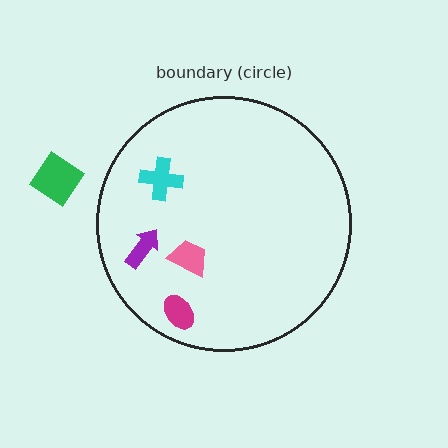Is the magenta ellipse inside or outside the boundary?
Inside.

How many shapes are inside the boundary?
4 inside, 1 outside.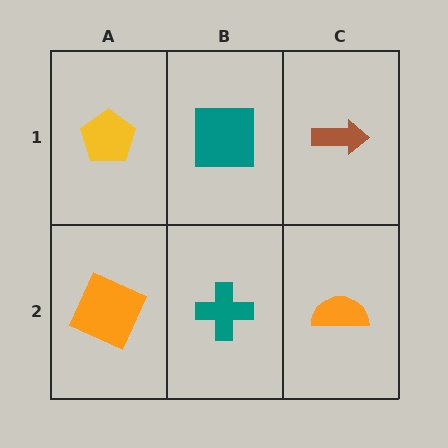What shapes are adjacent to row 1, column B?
A teal cross (row 2, column B), a yellow pentagon (row 1, column A), a brown arrow (row 1, column C).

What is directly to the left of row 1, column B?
A yellow pentagon.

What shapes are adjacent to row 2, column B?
A teal square (row 1, column B), an orange square (row 2, column A), an orange semicircle (row 2, column C).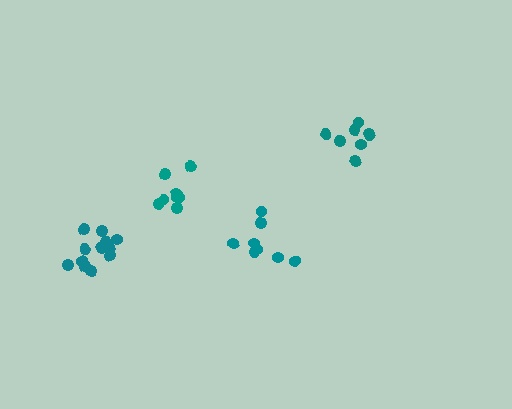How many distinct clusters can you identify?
There are 4 distinct clusters.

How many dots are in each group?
Group 1: 8 dots, Group 2: 8 dots, Group 3: 8 dots, Group 4: 13 dots (37 total).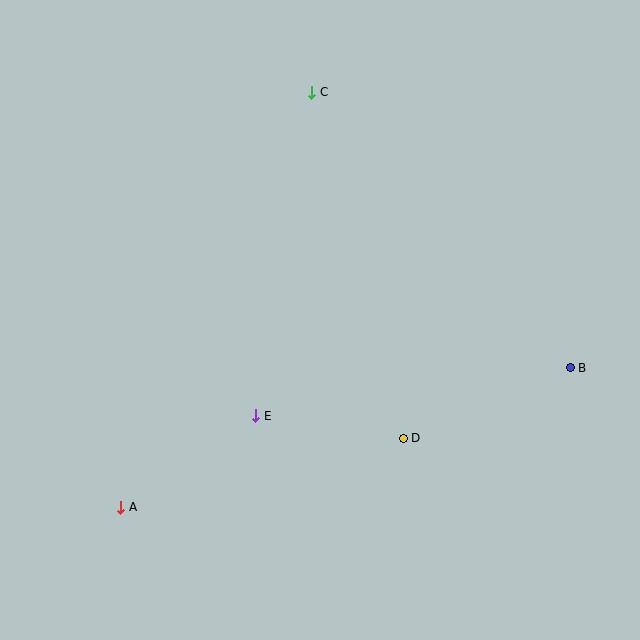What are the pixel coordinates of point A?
Point A is at (121, 507).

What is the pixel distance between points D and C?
The distance between D and C is 358 pixels.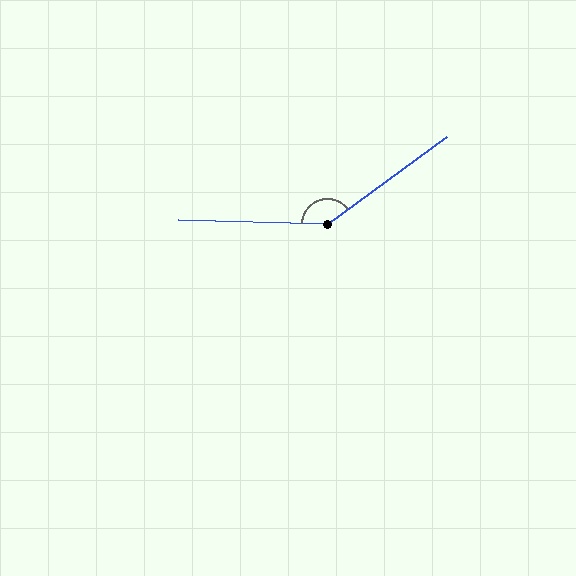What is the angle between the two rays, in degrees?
Approximately 142 degrees.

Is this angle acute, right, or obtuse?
It is obtuse.